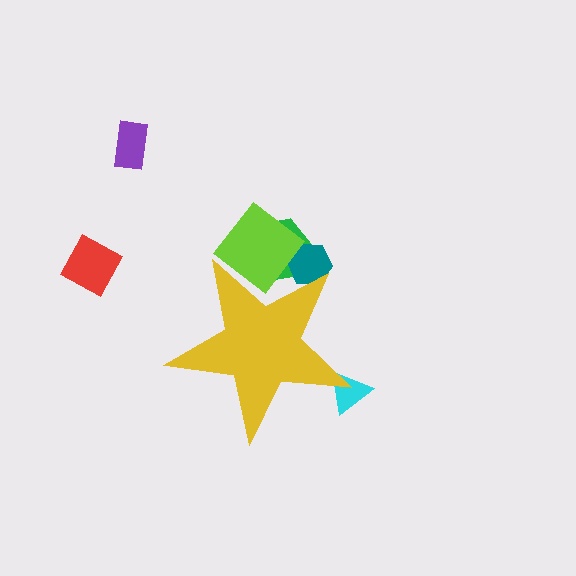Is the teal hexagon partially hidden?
Yes, the teal hexagon is partially hidden behind the yellow star.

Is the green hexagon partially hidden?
Yes, the green hexagon is partially hidden behind the yellow star.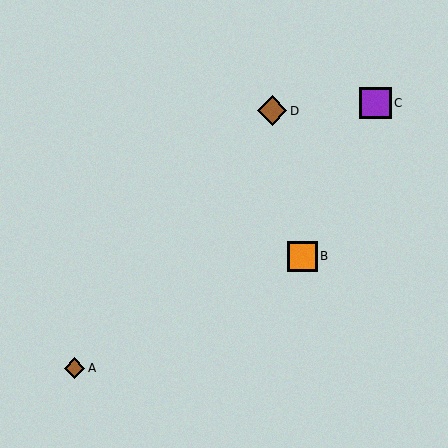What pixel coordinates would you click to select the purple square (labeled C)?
Click at (376, 103) to select the purple square C.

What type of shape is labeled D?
Shape D is a brown diamond.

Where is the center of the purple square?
The center of the purple square is at (376, 103).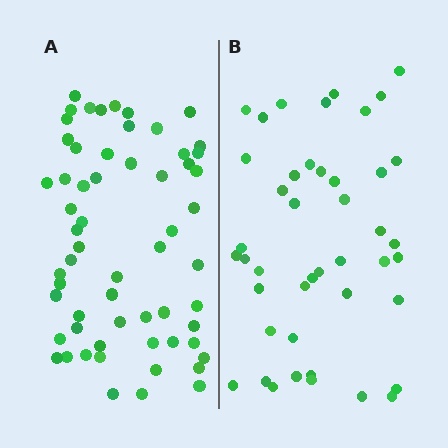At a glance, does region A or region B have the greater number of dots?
Region A (the left region) has more dots.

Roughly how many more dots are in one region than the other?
Region A has approximately 15 more dots than region B.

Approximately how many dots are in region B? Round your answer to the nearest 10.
About 40 dots. (The exact count is 44, which rounds to 40.)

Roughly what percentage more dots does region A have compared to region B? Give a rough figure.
About 35% more.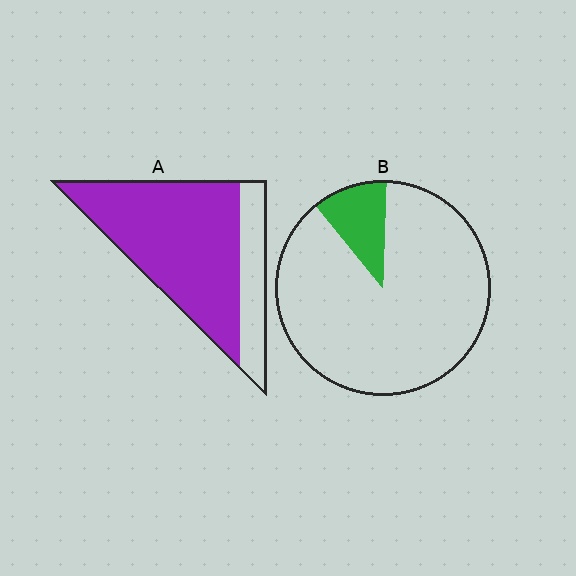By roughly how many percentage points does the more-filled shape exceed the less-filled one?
By roughly 65 percentage points (A over B).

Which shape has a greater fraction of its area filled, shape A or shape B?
Shape A.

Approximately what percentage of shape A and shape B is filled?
A is approximately 75% and B is approximately 10%.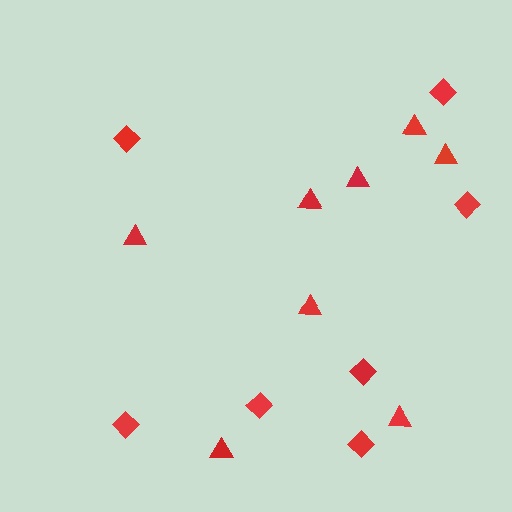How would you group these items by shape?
There are 2 groups: one group of triangles (8) and one group of diamonds (7).